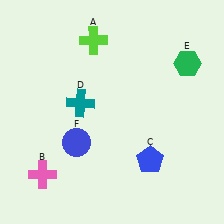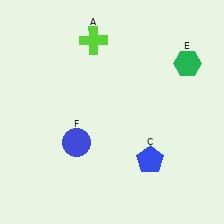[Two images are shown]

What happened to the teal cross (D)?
The teal cross (D) was removed in Image 2. It was in the top-left area of Image 1.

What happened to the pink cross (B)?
The pink cross (B) was removed in Image 2. It was in the bottom-left area of Image 1.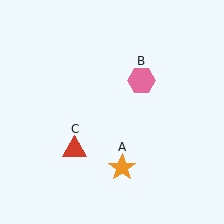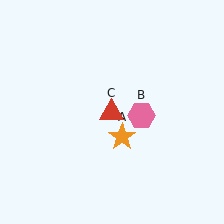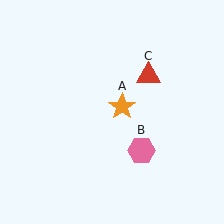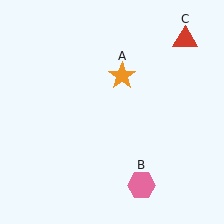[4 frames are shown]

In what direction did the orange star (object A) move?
The orange star (object A) moved up.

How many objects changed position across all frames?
3 objects changed position: orange star (object A), pink hexagon (object B), red triangle (object C).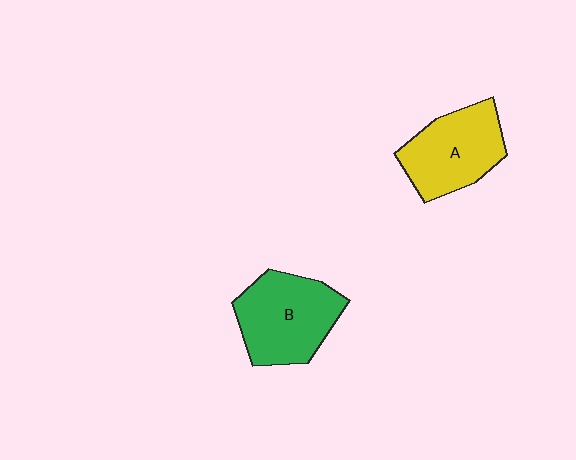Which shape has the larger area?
Shape B (green).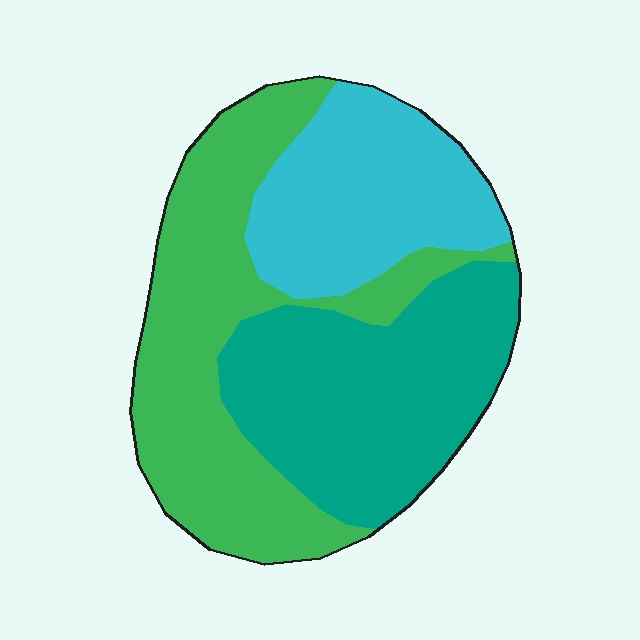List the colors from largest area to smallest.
From largest to smallest: green, teal, cyan.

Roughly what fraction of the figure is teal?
Teal covers about 35% of the figure.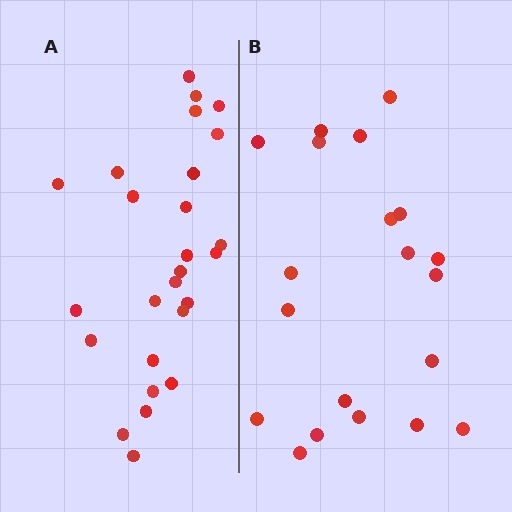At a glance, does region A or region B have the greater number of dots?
Region A (the left region) has more dots.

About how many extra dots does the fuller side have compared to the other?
Region A has about 6 more dots than region B.